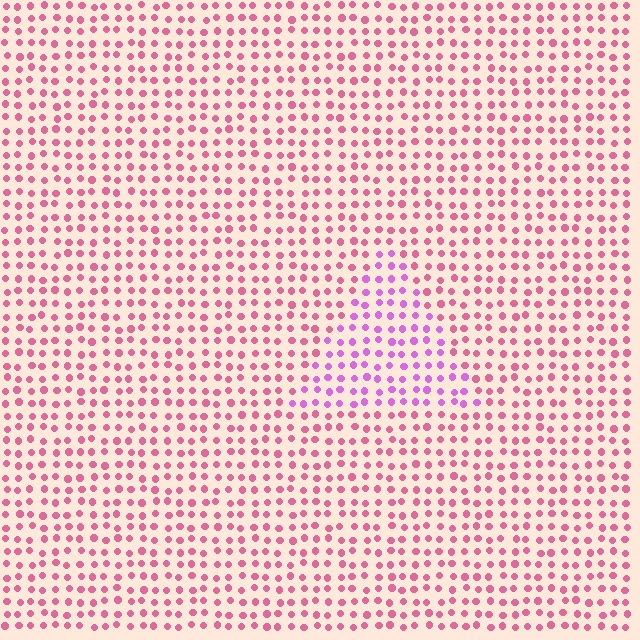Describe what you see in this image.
The image is filled with small pink elements in a uniform arrangement. A triangle-shaped region is visible where the elements are tinted to a slightly different hue, forming a subtle color boundary.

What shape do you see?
I see a triangle.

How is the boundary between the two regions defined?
The boundary is defined purely by a slight shift in hue (about 37 degrees). Spacing, size, and orientation are identical on both sides.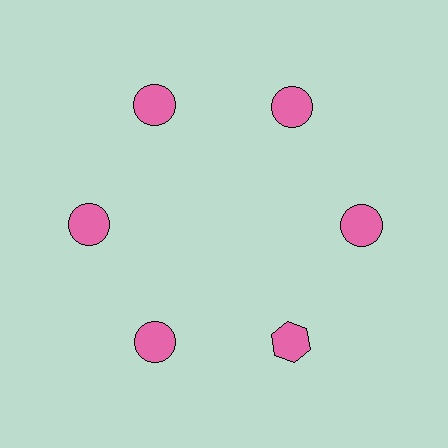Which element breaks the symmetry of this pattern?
The pink hexagon at roughly the 5 o'clock position breaks the symmetry. All other shapes are pink circles.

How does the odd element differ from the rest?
It has a different shape: hexagon instead of circle.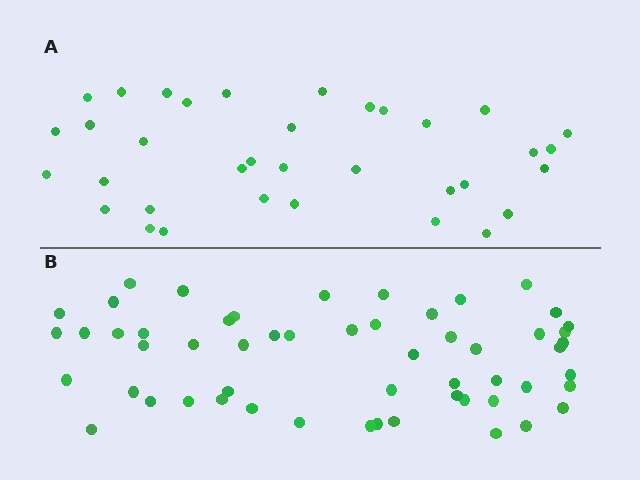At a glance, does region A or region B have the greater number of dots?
Region B (the bottom region) has more dots.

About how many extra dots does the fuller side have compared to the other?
Region B has approximately 20 more dots than region A.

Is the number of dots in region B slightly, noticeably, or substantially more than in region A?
Region B has substantially more. The ratio is roughly 1.6 to 1.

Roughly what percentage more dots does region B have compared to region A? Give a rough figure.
About 55% more.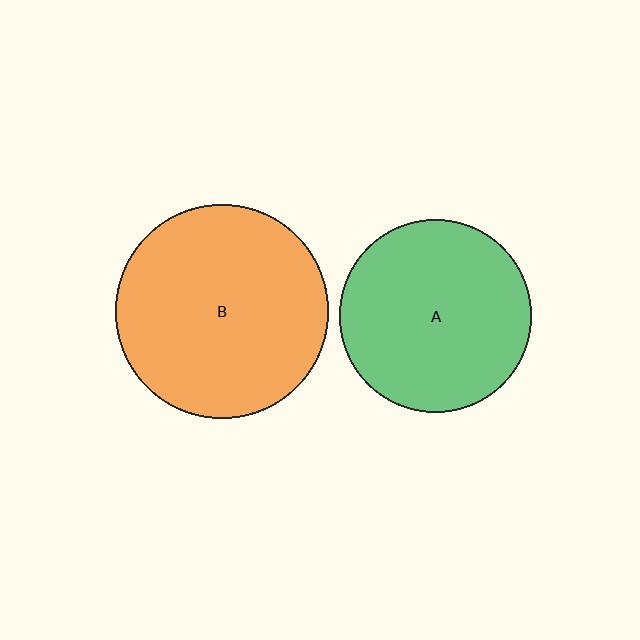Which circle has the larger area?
Circle B (orange).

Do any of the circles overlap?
No, none of the circles overlap.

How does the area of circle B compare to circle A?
Approximately 1.2 times.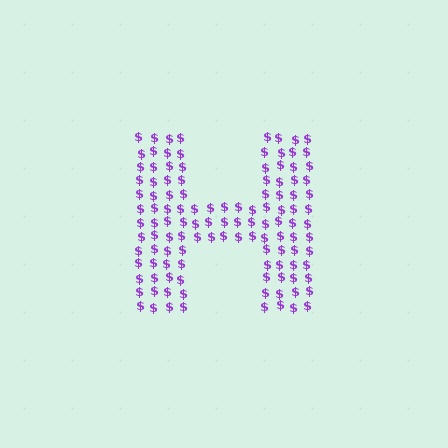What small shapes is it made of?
It is made of small dollar signs.